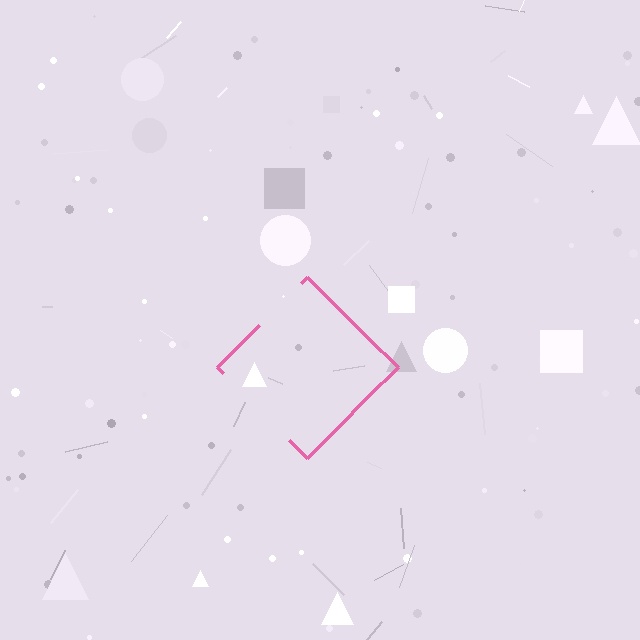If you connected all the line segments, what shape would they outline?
They would outline a diamond.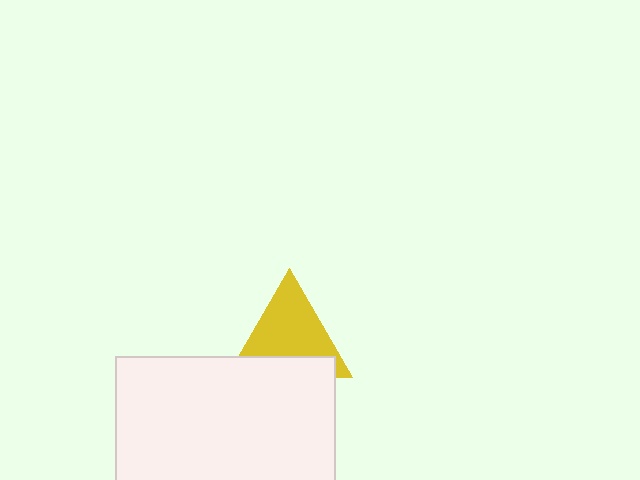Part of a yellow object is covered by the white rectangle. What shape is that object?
It is a triangle.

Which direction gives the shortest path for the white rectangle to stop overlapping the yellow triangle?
Moving down gives the shortest separation.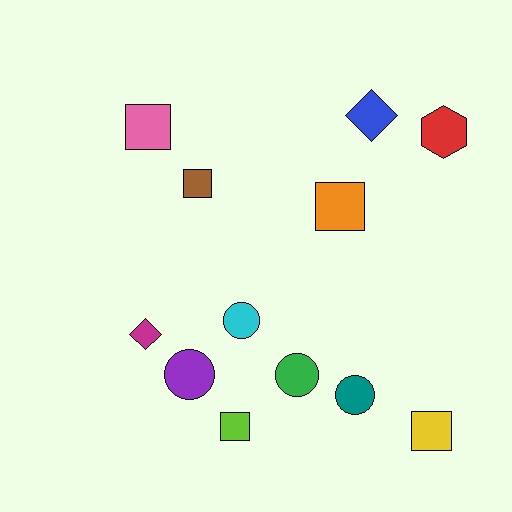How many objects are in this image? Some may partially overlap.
There are 12 objects.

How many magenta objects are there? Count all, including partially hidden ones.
There is 1 magenta object.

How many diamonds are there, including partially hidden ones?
There are 2 diamonds.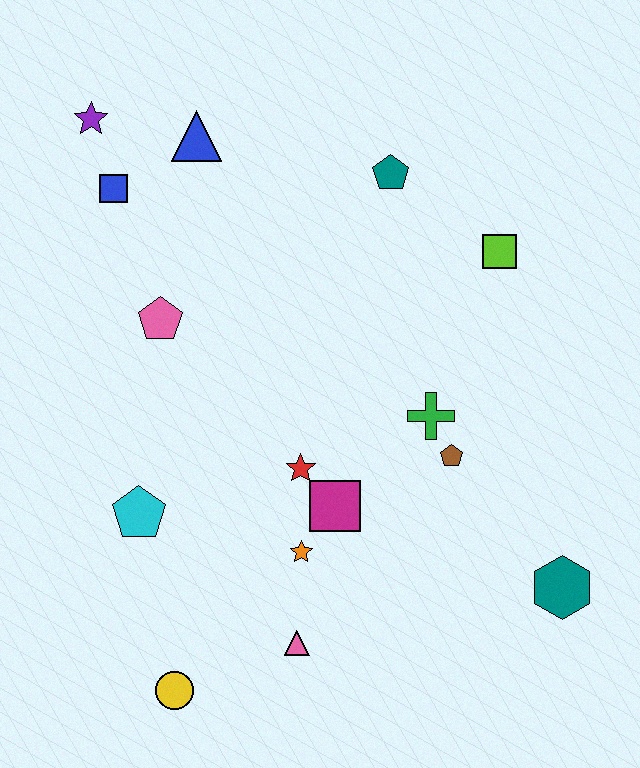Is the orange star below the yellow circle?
No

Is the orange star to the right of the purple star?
Yes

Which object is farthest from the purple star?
The teal hexagon is farthest from the purple star.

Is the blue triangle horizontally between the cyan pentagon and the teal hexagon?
Yes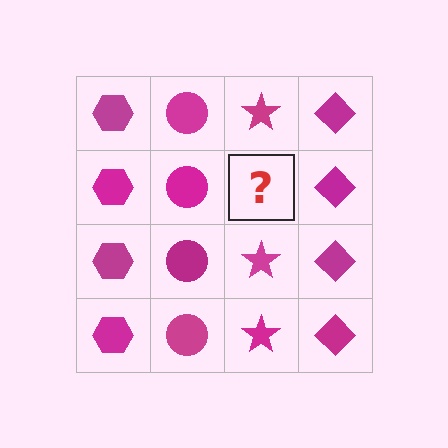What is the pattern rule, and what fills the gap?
The rule is that each column has a consistent shape. The gap should be filled with a magenta star.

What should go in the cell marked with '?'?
The missing cell should contain a magenta star.